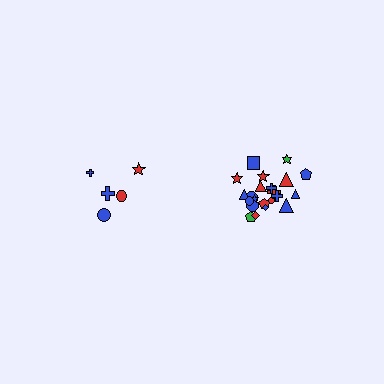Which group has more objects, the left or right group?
The right group.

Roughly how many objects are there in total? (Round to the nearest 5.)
Roughly 25 objects in total.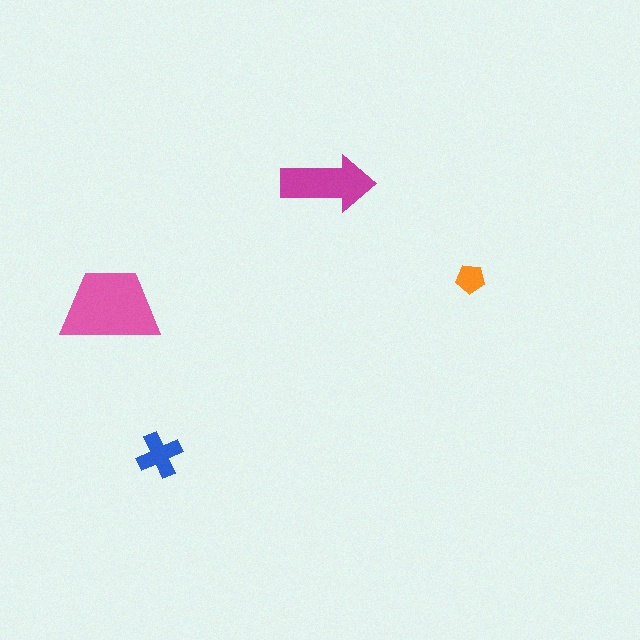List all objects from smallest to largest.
The orange pentagon, the blue cross, the magenta arrow, the pink trapezoid.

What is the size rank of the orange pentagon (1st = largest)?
4th.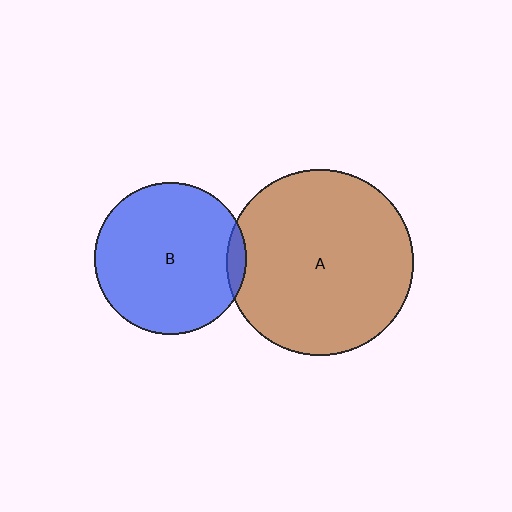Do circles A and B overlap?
Yes.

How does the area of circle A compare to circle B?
Approximately 1.5 times.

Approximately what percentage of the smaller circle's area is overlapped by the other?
Approximately 5%.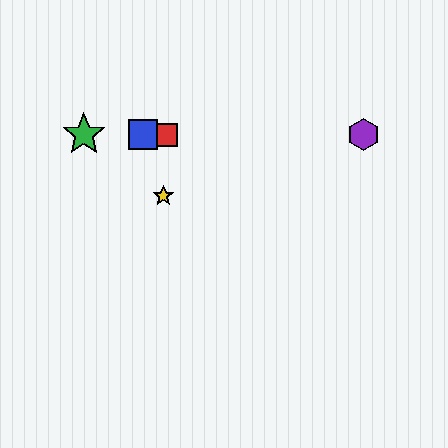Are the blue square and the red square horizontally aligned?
Yes, both are at y≈135.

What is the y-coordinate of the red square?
The red square is at y≈135.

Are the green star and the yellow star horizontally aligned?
No, the green star is at y≈135 and the yellow star is at y≈196.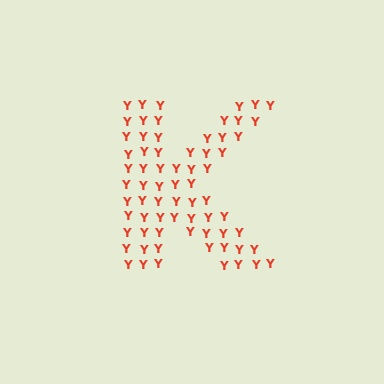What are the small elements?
The small elements are letter Y's.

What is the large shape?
The large shape is the letter K.